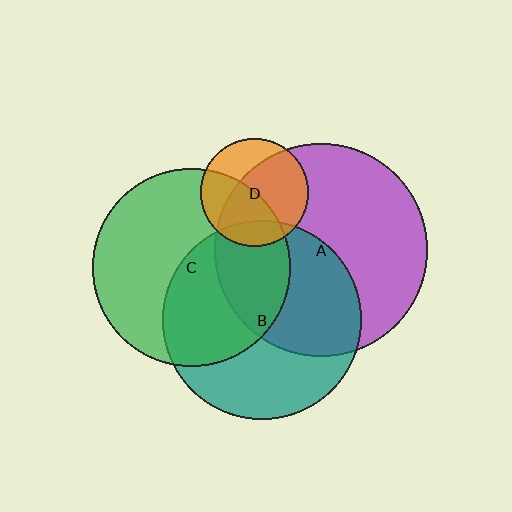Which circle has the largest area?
Circle A (purple).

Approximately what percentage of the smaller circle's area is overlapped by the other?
Approximately 25%.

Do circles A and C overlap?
Yes.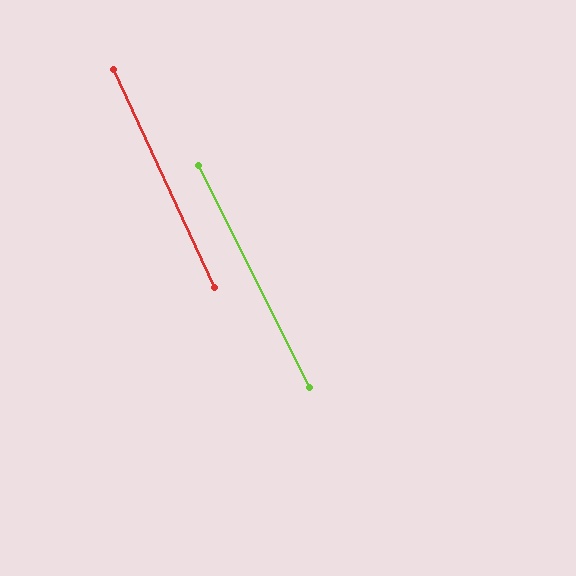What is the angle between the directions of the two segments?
Approximately 1 degree.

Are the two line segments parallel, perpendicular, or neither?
Parallel — their directions differ by only 1.5°.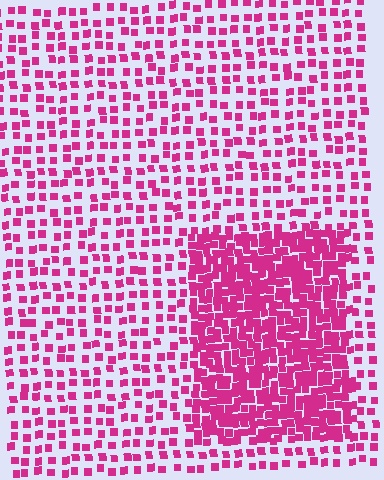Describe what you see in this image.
The image contains small magenta elements arranged at two different densities. A rectangle-shaped region is visible where the elements are more densely packed than the surrounding area.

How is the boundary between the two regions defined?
The boundary is defined by a change in element density (approximately 2.5x ratio). All elements are the same color, size, and shape.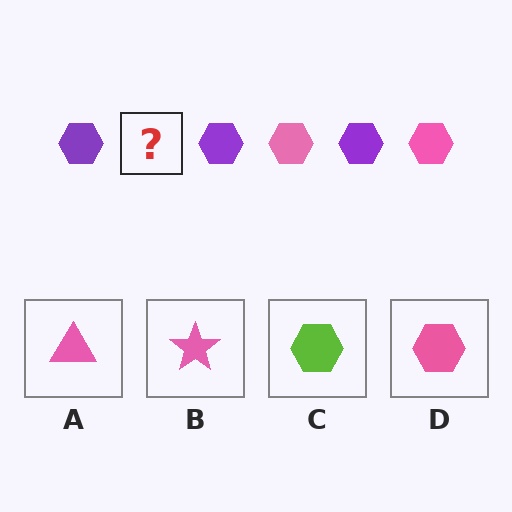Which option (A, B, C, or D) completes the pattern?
D.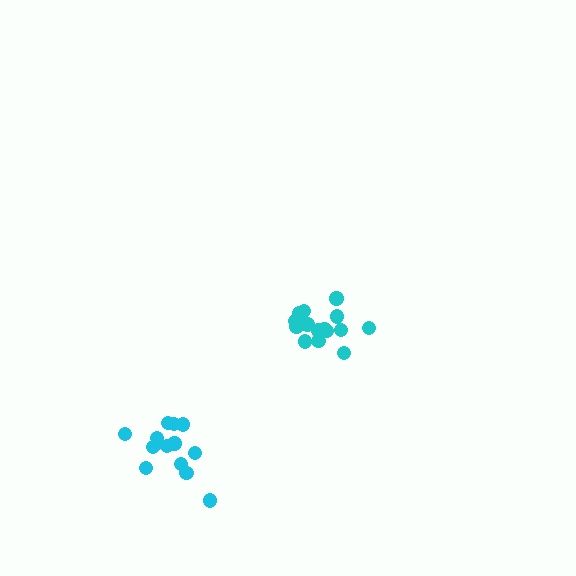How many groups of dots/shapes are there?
There are 2 groups.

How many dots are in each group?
Group 1: 15 dots, Group 2: 14 dots (29 total).